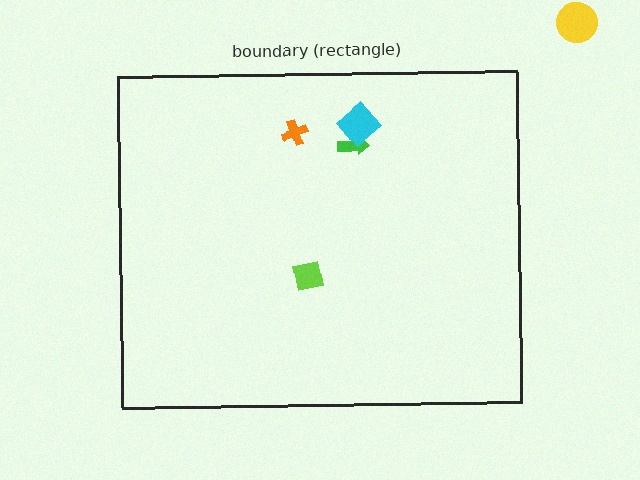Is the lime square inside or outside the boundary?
Inside.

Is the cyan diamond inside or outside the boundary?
Inside.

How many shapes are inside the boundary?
4 inside, 1 outside.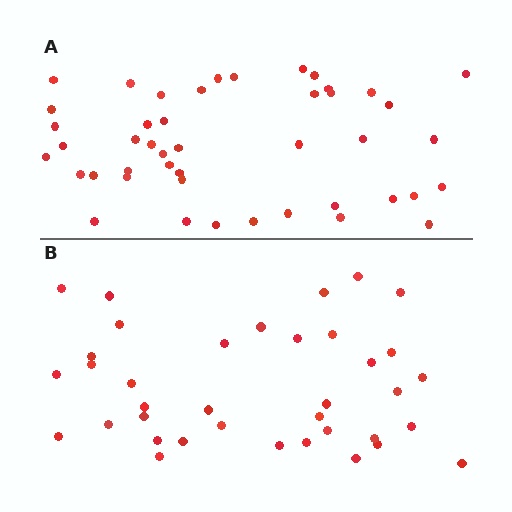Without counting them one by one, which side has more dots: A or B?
Region A (the top region) has more dots.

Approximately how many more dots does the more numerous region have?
Region A has roughly 8 or so more dots than region B.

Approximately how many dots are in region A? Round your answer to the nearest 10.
About 40 dots. (The exact count is 45, which rounds to 40.)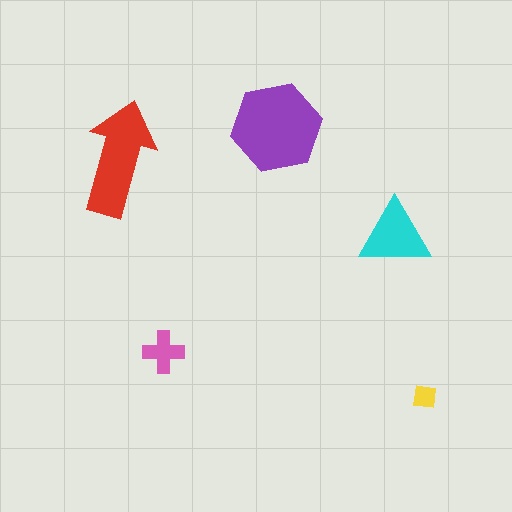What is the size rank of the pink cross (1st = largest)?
4th.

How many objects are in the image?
There are 5 objects in the image.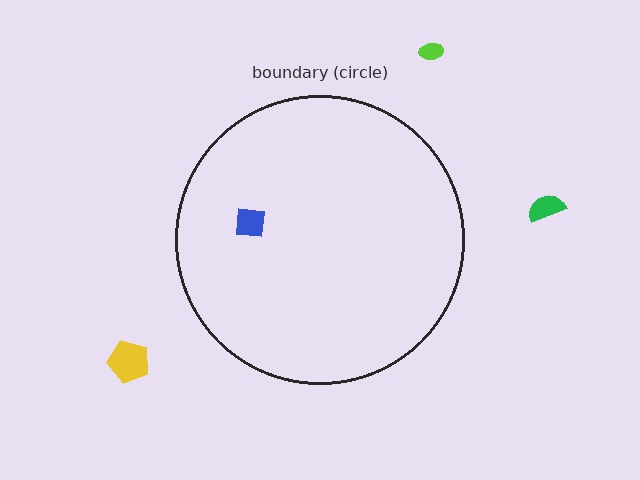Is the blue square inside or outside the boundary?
Inside.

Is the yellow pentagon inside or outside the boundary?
Outside.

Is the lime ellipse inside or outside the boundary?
Outside.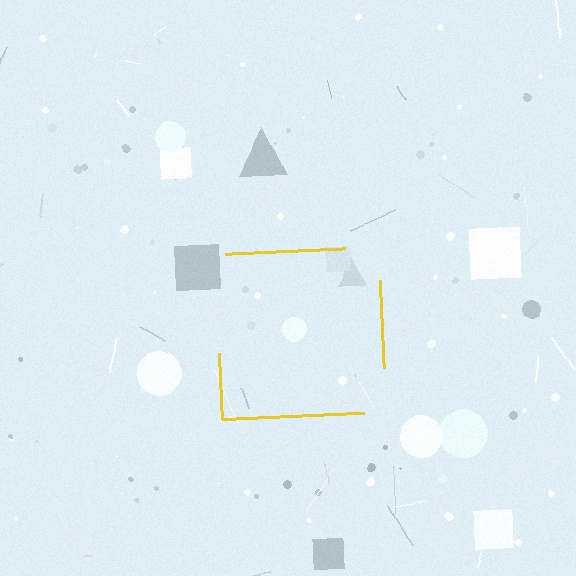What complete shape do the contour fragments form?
The contour fragments form a square.